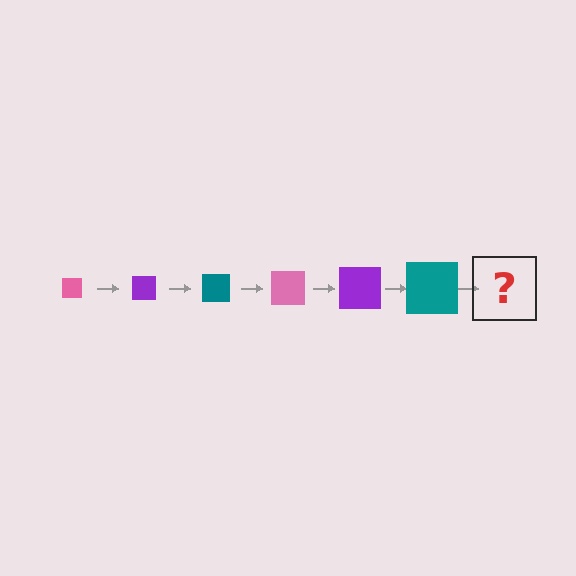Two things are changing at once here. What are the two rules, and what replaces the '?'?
The two rules are that the square grows larger each step and the color cycles through pink, purple, and teal. The '?' should be a pink square, larger than the previous one.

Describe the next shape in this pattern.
It should be a pink square, larger than the previous one.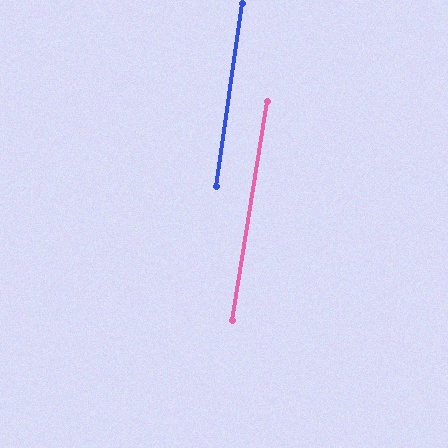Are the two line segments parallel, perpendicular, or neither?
Parallel — their directions differ by only 1.3°.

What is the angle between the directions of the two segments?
Approximately 1 degree.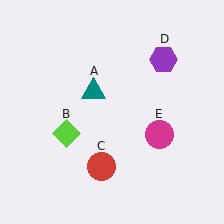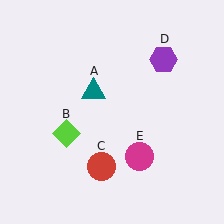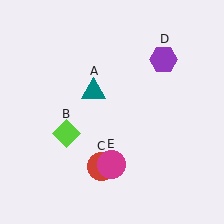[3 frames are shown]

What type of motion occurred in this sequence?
The magenta circle (object E) rotated clockwise around the center of the scene.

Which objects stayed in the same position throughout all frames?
Teal triangle (object A) and lime diamond (object B) and red circle (object C) and purple hexagon (object D) remained stationary.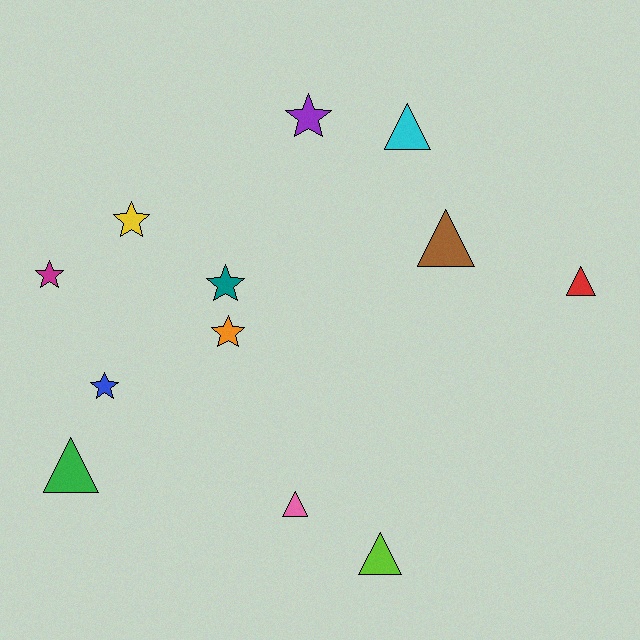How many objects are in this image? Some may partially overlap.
There are 12 objects.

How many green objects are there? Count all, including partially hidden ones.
There is 1 green object.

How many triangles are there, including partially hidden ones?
There are 6 triangles.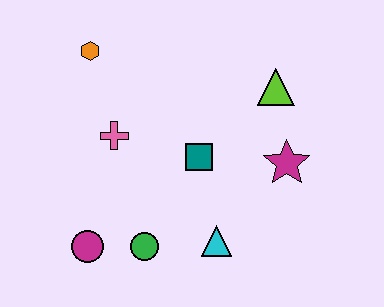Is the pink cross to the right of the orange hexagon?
Yes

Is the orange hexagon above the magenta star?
Yes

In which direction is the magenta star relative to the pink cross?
The magenta star is to the right of the pink cross.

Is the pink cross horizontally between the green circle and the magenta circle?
Yes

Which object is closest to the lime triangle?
The magenta star is closest to the lime triangle.